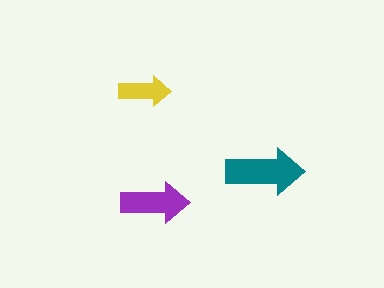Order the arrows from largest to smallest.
the teal one, the purple one, the yellow one.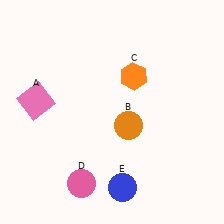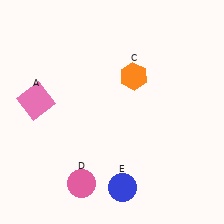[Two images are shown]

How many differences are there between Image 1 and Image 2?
There is 1 difference between the two images.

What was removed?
The orange circle (B) was removed in Image 2.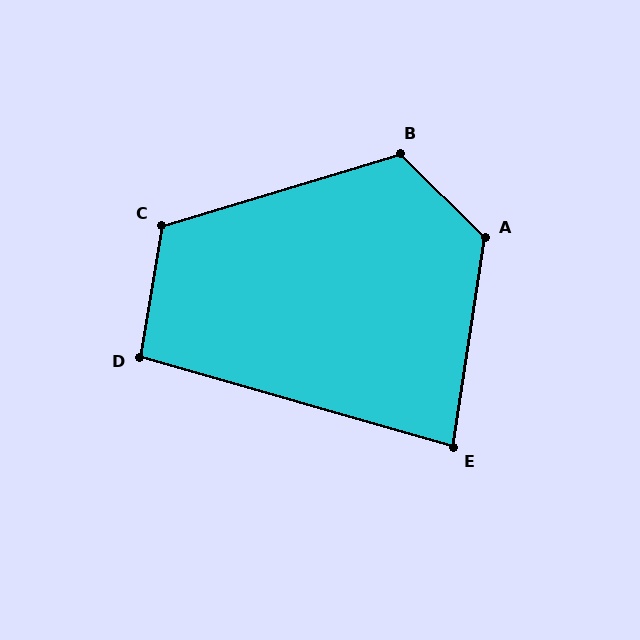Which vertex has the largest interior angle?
A, at approximately 126 degrees.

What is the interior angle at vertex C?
Approximately 116 degrees (obtuse).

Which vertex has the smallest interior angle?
E, at approximately 83 degrees.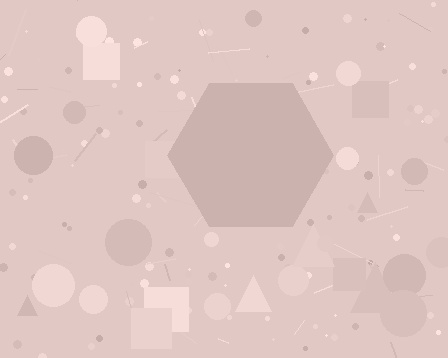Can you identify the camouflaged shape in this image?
The camouflaged shape is a hexagon.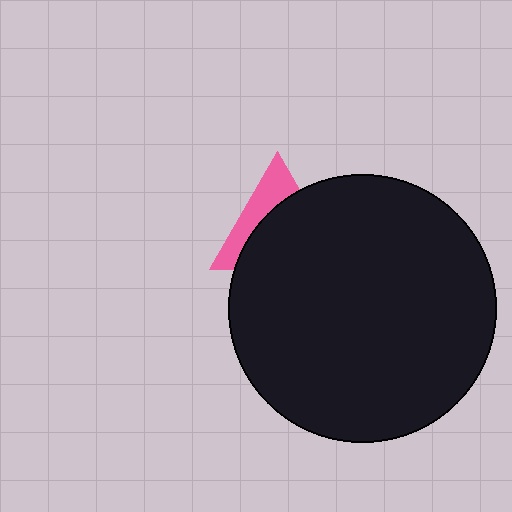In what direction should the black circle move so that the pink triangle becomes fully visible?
The black circle should move down. That is the shortest direction to clear the overlap and leave the pink triangle fully visible.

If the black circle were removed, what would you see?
You would see the complete pink triangle.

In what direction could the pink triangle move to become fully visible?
The pink triangle could move up. That would shift it out from behind the black circle entirely.